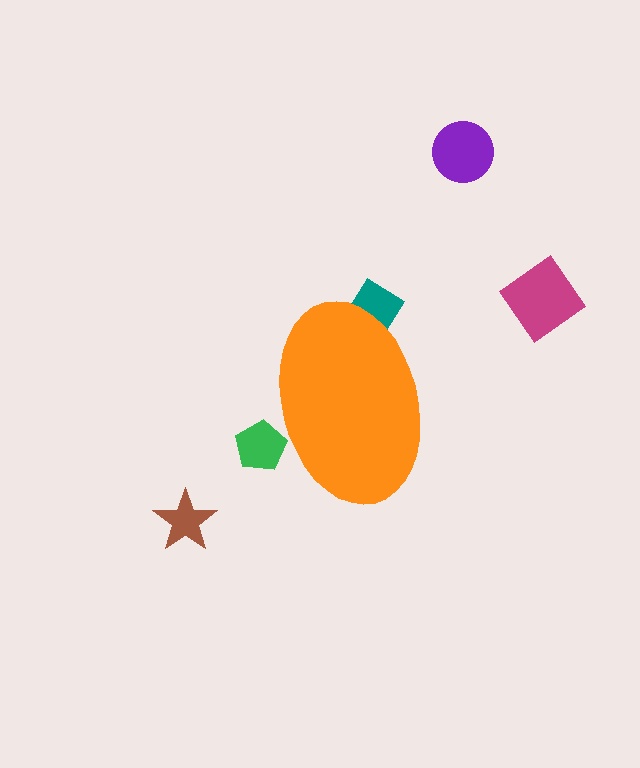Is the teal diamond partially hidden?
Yes, the teal diamond is partially hidden behind the orange ellipse.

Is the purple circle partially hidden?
No, the purple circle is fully visible.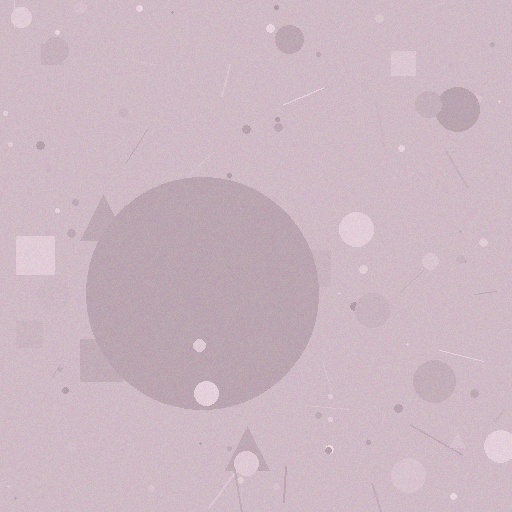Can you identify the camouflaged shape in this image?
The camouflaged shape is a circle.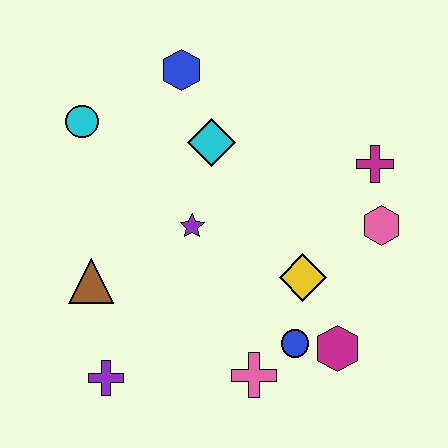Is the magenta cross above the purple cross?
Yes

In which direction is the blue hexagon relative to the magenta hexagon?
The blue hexagon is above the magenta hexagon.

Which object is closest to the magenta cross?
The pink hexagon is closest to the magenta cross.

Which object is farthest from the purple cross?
The magenta cross is farthest from the purple cross.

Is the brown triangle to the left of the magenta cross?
Yes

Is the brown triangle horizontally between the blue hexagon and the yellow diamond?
No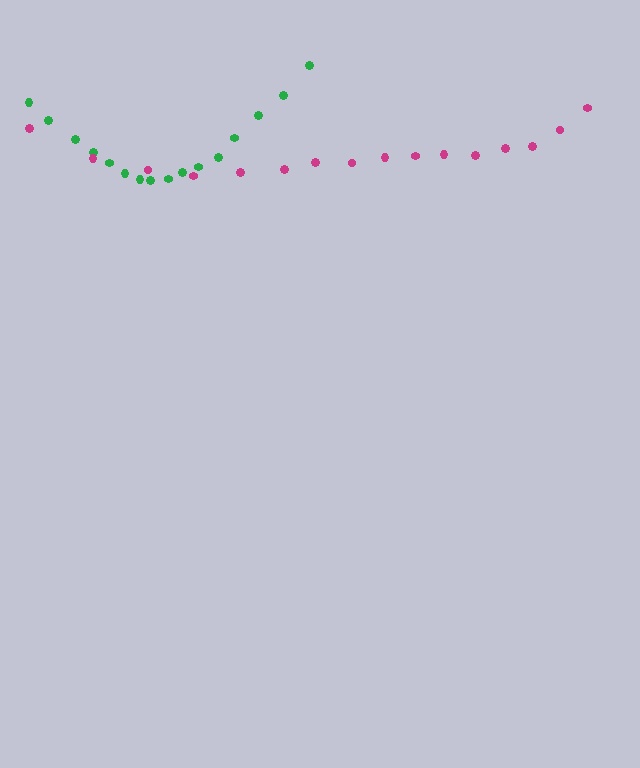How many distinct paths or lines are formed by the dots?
There are 2 distinct paths.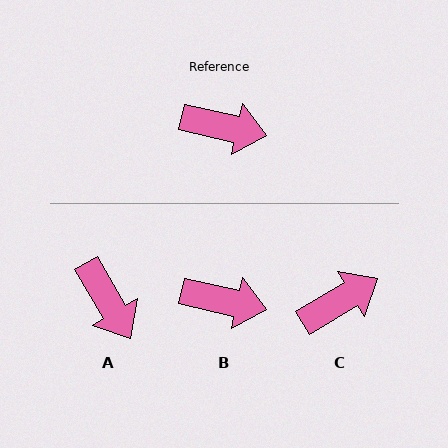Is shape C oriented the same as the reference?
No, it is off by about 43 degrees.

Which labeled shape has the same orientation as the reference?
B.